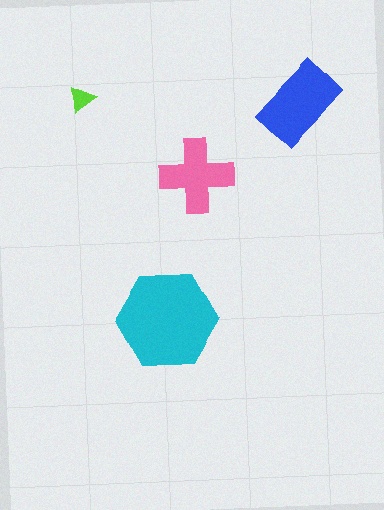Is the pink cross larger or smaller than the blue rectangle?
Smaller.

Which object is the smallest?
The lime triangle.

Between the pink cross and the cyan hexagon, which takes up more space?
The cyan hexagon.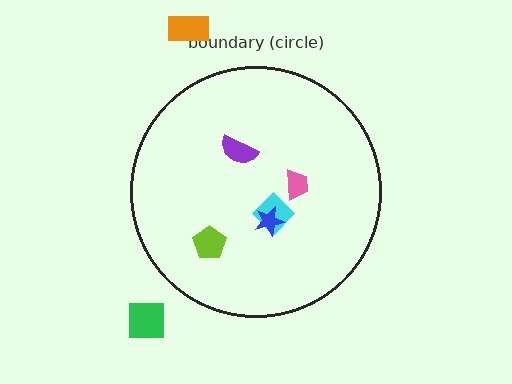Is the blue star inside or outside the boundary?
Inside.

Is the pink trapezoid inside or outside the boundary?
Inside.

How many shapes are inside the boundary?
5 inside, 2 outside.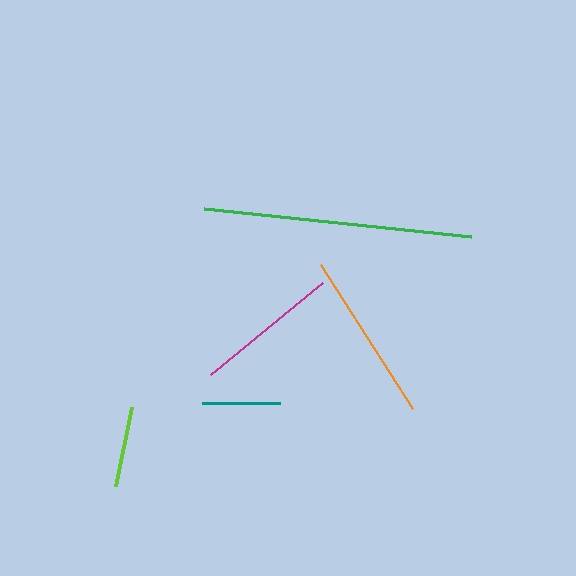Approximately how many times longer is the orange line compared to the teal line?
The orange line is approximately 2.2 times the length of the teal line.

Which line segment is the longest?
The green line is the longest at approximately 268 pixels.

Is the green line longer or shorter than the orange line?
The green line is longer than the orange line.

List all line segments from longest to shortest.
From longest to shortest: green, orange, magenta, lime, teal.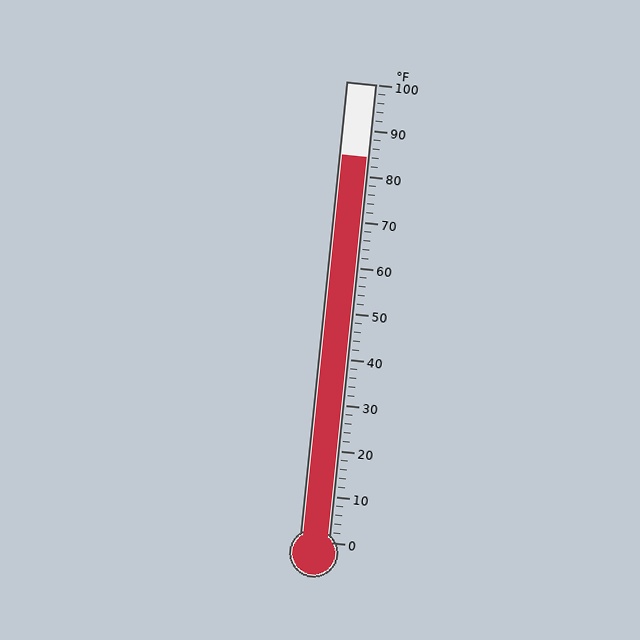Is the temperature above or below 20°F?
The temperature is above 20°F.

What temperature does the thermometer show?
The thermometer shows approximately 84°F.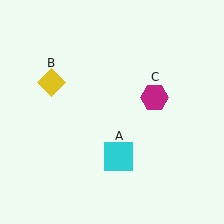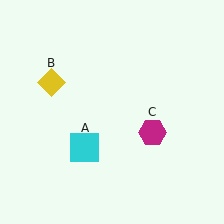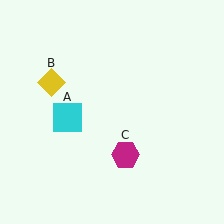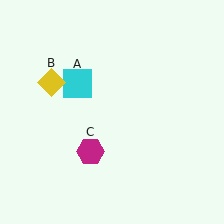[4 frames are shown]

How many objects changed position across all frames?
2 objects changed position: cyan square (object A), magenta hexagon (object C).